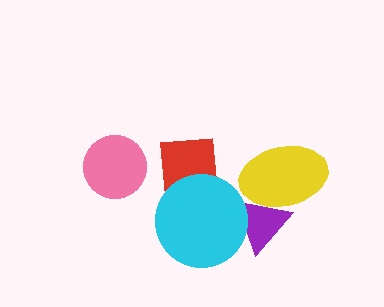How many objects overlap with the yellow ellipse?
1 object overlaps with the yellow ellipse.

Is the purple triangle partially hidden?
Yes, it is partially covered by another shape.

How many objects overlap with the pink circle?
0 objects overlap with the pink circle.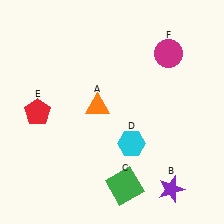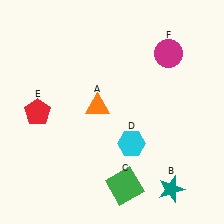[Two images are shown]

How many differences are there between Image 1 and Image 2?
There is 1 difference between the two images.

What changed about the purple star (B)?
In Image 1, B is purple. In Image 2, it changed to teal.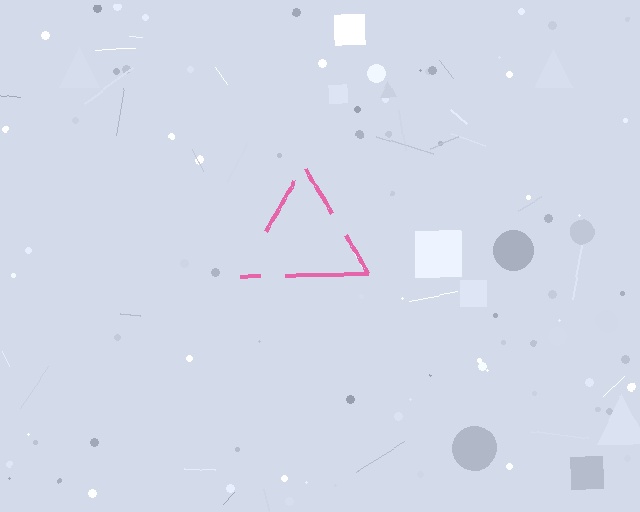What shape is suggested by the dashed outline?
The dashed outline suggests a triangle.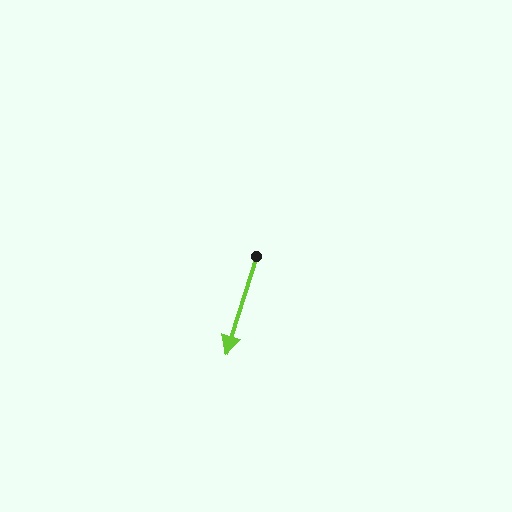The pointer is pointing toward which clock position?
Roughly 7 o'clock.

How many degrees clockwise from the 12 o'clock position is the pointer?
Approximately 197 degrees.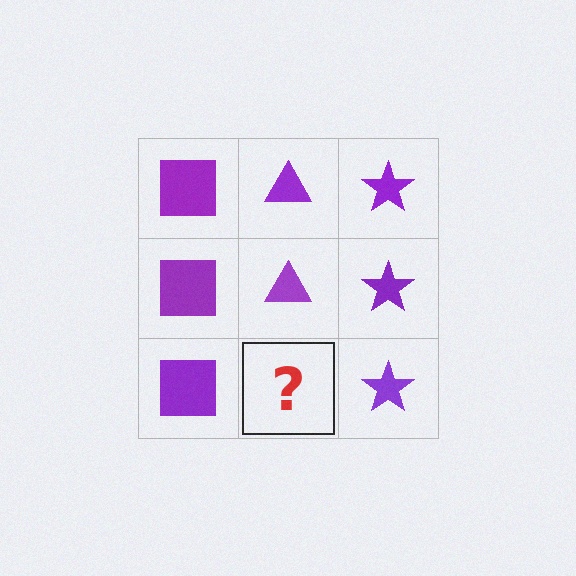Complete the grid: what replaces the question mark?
The question mark should be replaced with a purple triangle.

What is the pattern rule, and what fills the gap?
The rule is that each column has a consistent shape. The gap should be filled with a purple triangle.